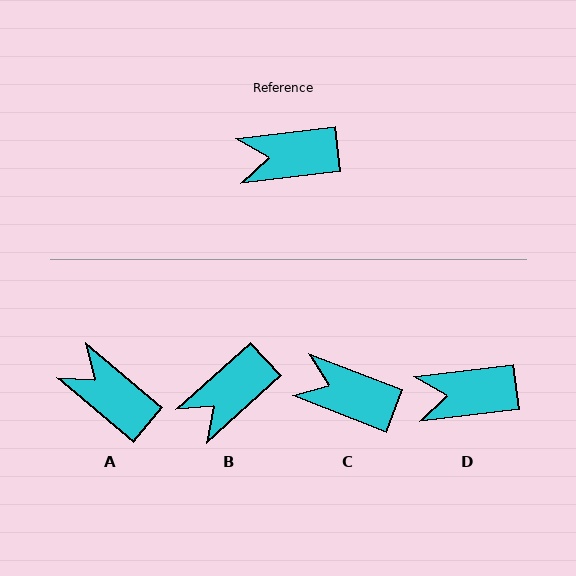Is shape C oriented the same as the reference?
No, it is off by about 28 degrees.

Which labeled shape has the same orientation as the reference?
D.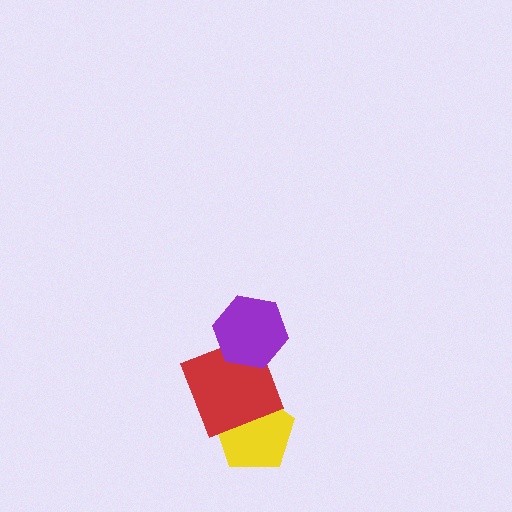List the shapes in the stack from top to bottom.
From top to bottom: the purple hexagon, the red square, the yellow pentagon.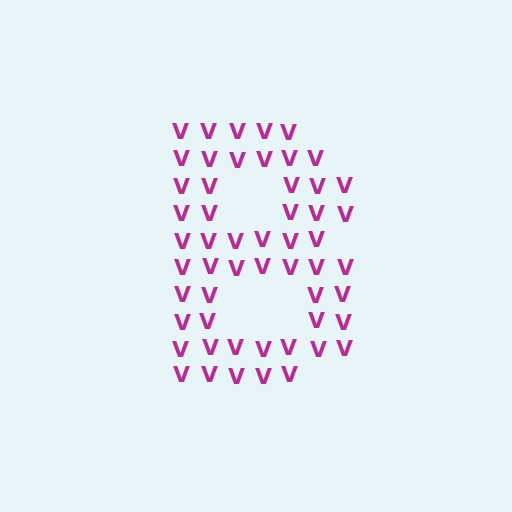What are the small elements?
The small elements are letter V's.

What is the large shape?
The large shape is the letter B.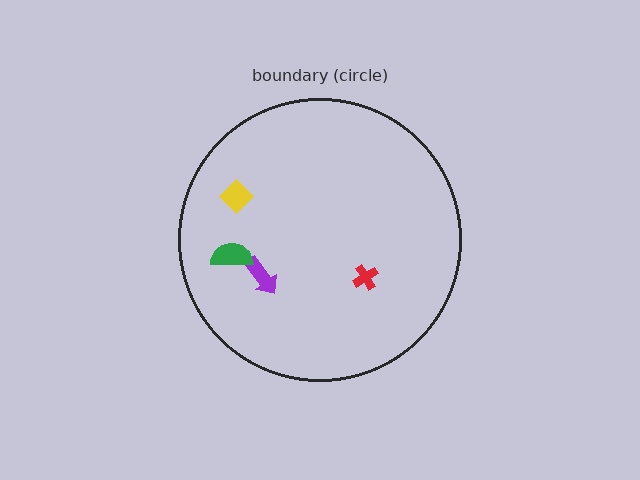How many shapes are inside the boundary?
4 inside, 0 outside.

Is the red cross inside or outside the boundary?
Inside.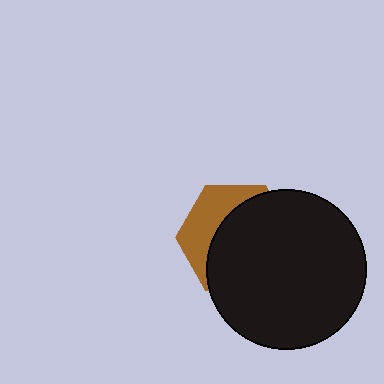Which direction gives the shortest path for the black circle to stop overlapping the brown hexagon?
Moving toward the lower-right gives the shortest separation.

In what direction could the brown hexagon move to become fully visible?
The brown hexagon could move toward the upper-left. That would shift it out from behind the black circle entirely.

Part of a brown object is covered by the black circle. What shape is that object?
It is a hexagon.